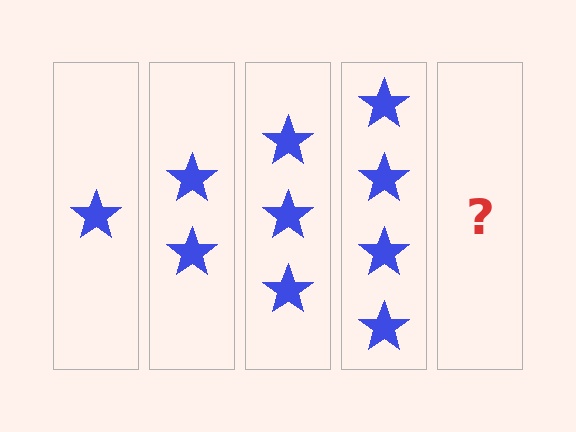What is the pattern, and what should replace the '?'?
The pattern is that each step adds one more star. The '?' should be 5 stars.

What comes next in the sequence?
The next element should be 5 stars.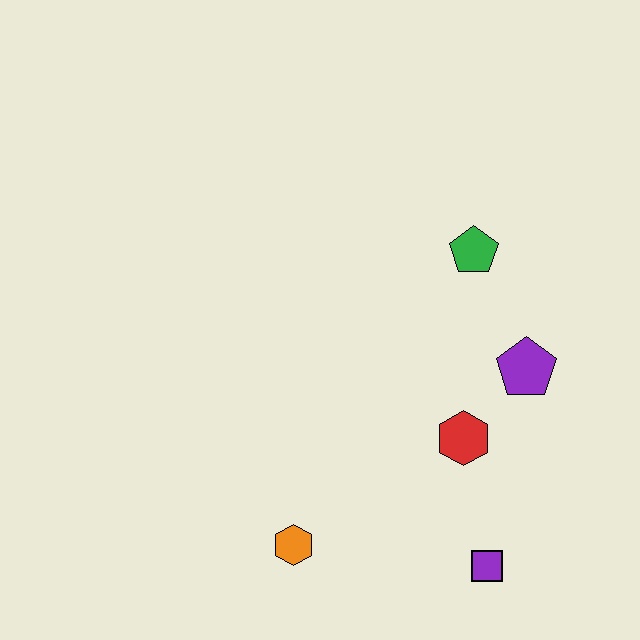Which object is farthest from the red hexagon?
The orange hexagon is farthest from the red hexagon.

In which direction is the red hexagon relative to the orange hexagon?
The red hexagon is to the right of the orange hexagon.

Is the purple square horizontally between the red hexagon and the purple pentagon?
Yes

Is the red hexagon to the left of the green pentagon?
Yes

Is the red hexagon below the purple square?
No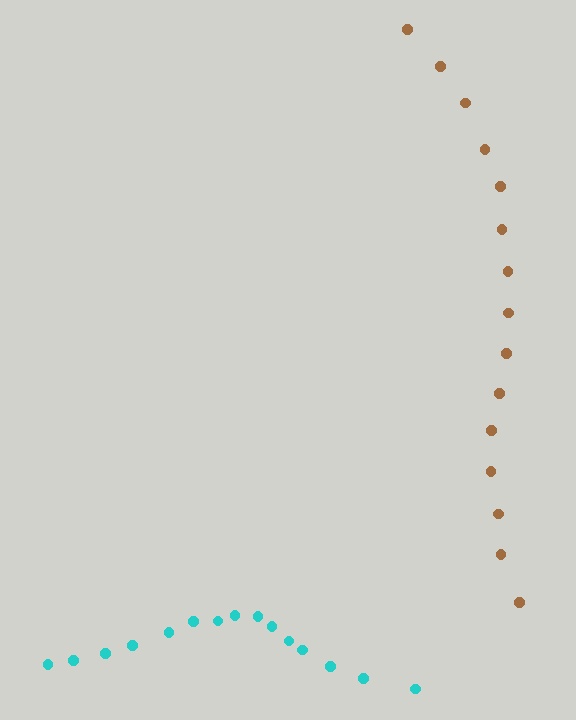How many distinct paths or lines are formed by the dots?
There are 2 distinct paths.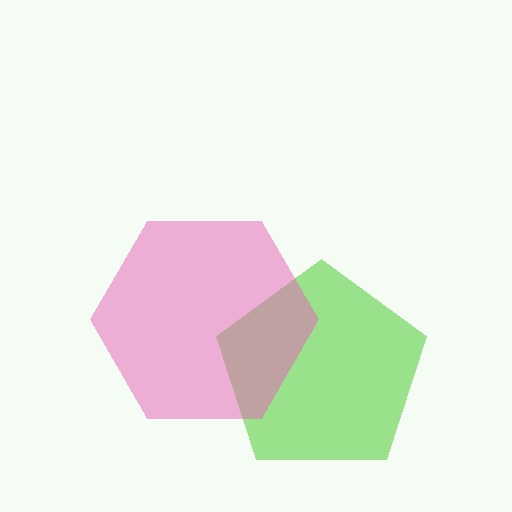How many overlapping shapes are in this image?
There are 2 overlapping shapes in the image.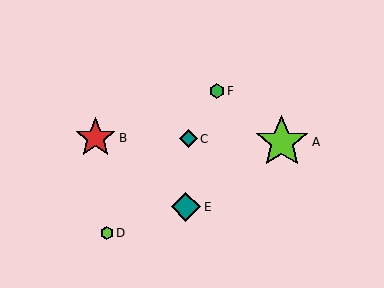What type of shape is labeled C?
Shape C is a teal diamond.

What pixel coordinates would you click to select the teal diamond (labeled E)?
Click at (186, 207) to select the teal diamond E.